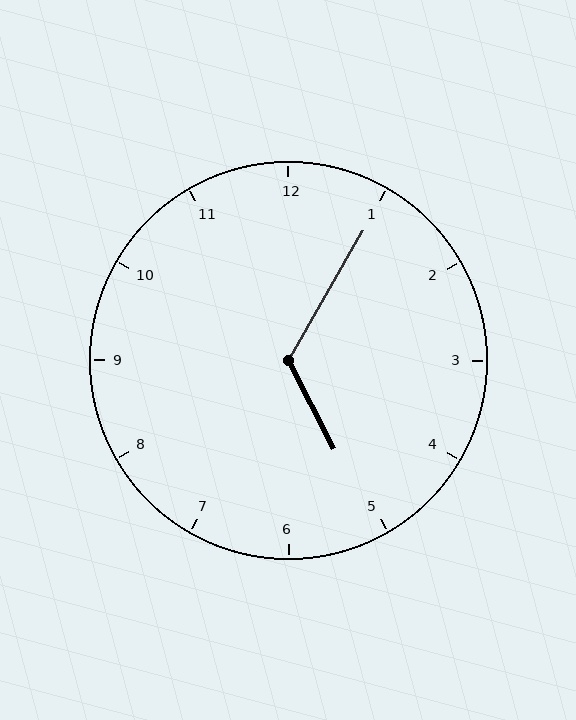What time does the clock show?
5:05.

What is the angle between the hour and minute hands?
Approximately 122 degrees.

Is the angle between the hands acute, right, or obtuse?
It is obtuse.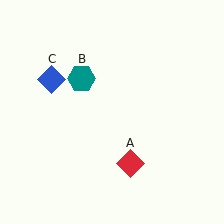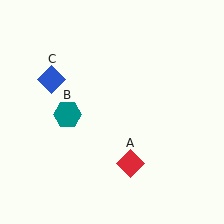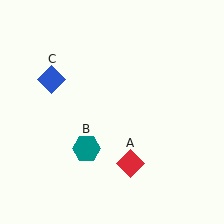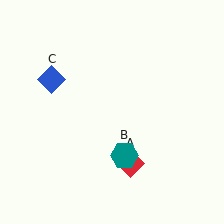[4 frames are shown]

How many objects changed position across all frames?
1 object changed position: teal hexagon (object B).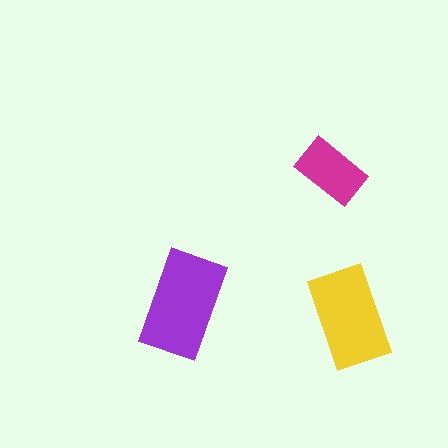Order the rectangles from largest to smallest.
the purple one, the yellow one, the magenta one.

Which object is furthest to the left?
The purple rectangle is leftmost.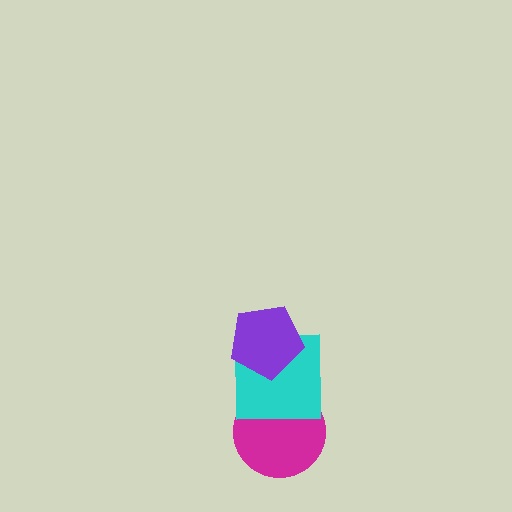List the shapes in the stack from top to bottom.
From top to bottom: the purple pentagon, the cyan square, the magenta circle.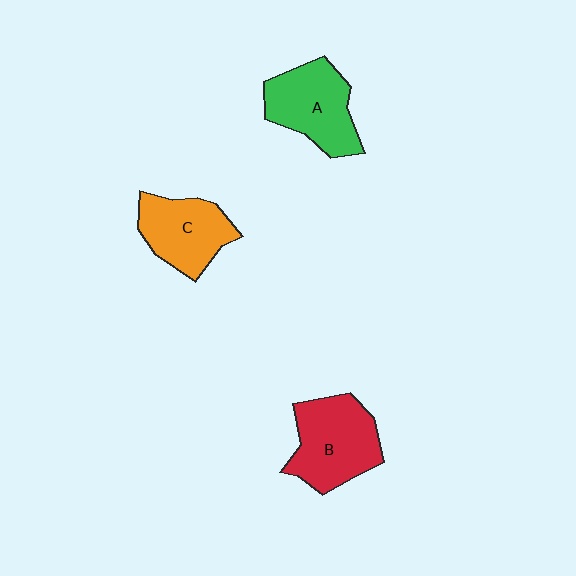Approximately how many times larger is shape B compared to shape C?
Approximately 1.2 times.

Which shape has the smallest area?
Shape C (orange).